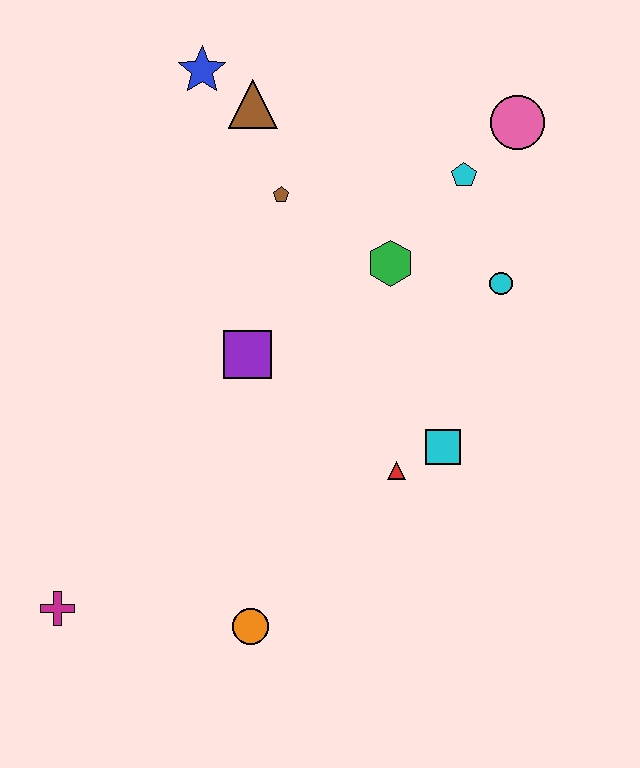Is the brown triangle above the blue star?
No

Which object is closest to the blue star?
The brown triangle is closest to the blue star.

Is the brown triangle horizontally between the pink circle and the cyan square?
No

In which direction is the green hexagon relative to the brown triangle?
The green hexagon is below the brown triangle.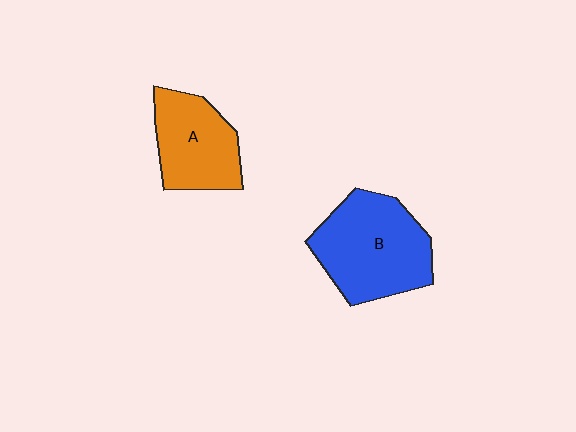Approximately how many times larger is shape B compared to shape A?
Approximately 1.4 times.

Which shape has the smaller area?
Shape A (orange).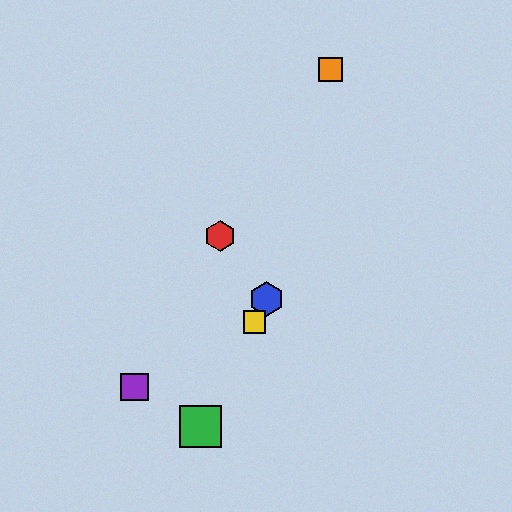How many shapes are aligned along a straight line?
3 shapes (the blue hexagon, the green square, the yellow square) are aligned along a straight line.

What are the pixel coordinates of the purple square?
The purple square is at (135, 387).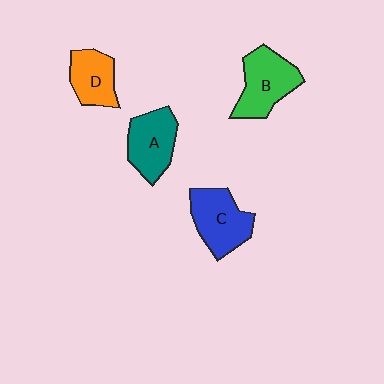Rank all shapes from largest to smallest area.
From largest to smallest: B (green), C (blue), A (teal), D (orange).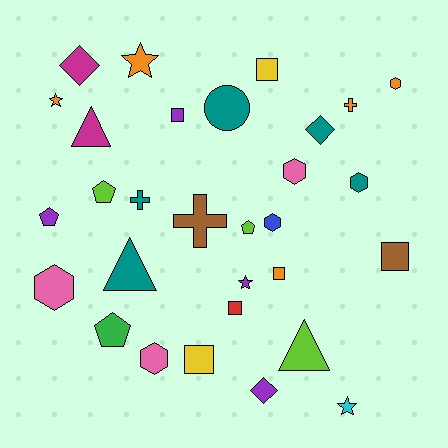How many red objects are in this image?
There is 1 red object.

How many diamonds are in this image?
There are 3 diamonds.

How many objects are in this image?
There are 30 objects.